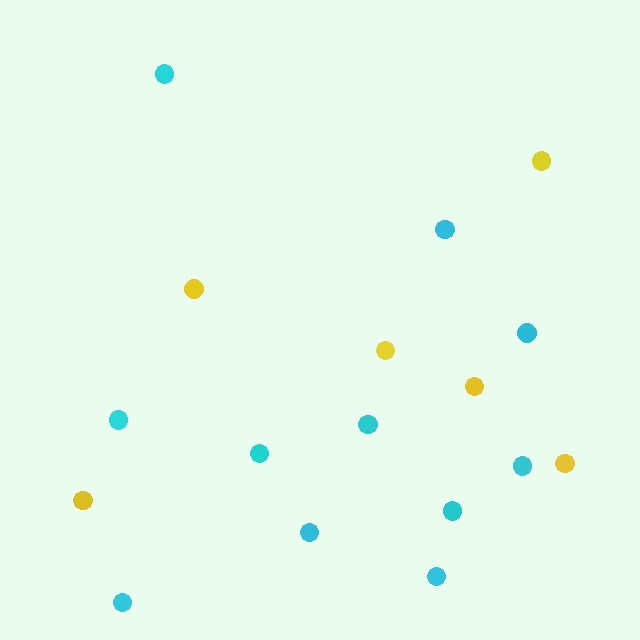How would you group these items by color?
There are 2 groups: one group of yellow circles (6) and one group of cyan circles (11).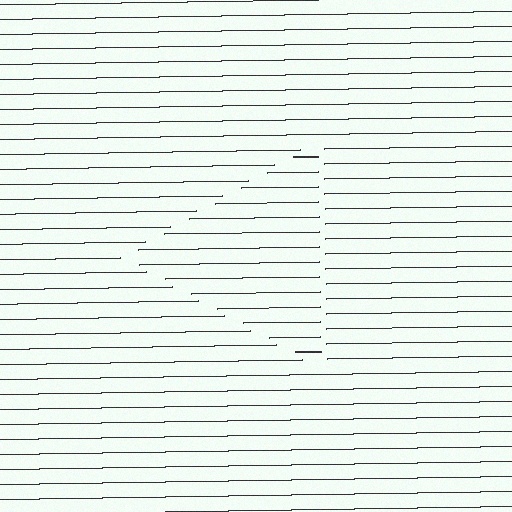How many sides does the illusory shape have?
3 sides — the line-ends trace a triangle.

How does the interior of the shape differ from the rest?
The interior of the shape contains the same grating, shifted by half a period — the contour is defined by the phase discontinuity where line-ends from the inner and outer gratings abut.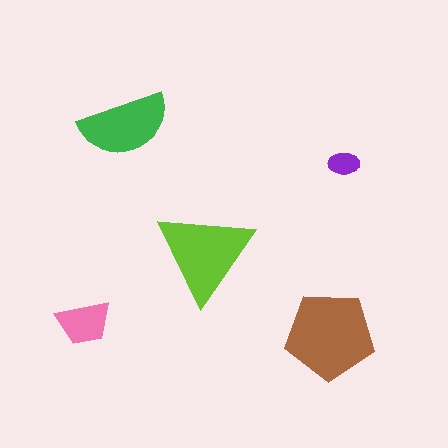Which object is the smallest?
The purple ellipse.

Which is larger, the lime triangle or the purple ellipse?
The lime triangle.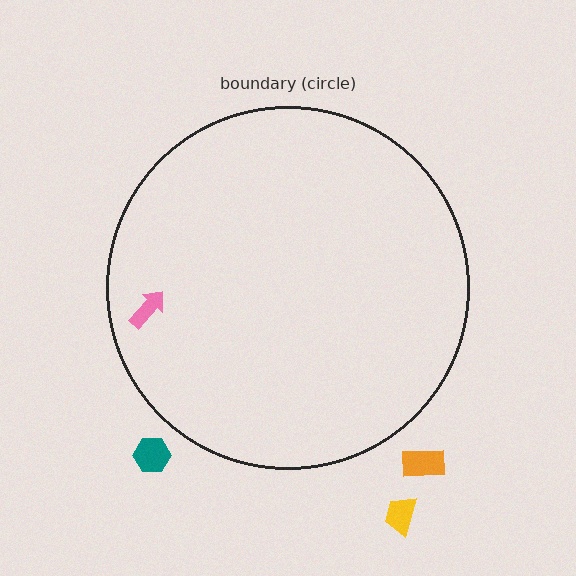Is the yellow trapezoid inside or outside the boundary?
Outside.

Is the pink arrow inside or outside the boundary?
Inside.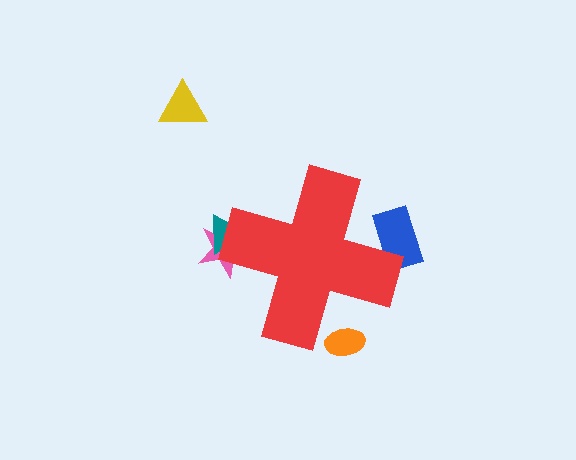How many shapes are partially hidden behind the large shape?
4 shapes are partially hidden.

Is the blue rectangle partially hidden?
Yes, the blue rectangle is partially hidden behind the red cross.